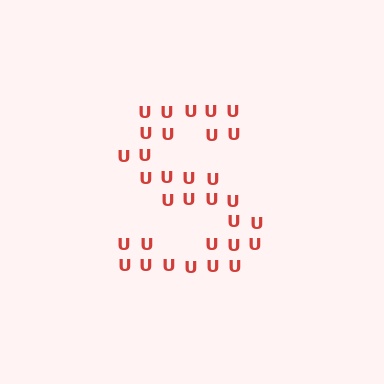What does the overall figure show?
The overall figure shows the letter S.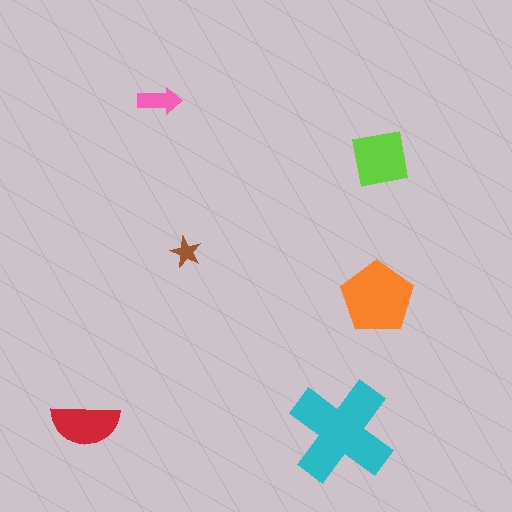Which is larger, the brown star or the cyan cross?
The cyan cross.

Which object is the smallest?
The brown star.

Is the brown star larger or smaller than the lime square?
Smaller.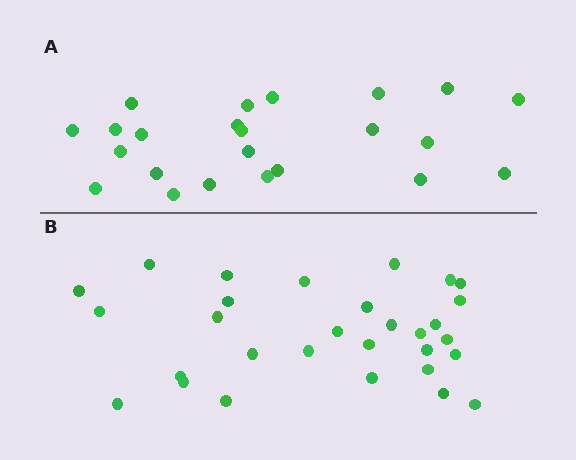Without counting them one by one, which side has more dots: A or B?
Region B (the bottom region) has more dots.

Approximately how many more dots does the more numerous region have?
Region B has roughly 8 or so more dots than region A.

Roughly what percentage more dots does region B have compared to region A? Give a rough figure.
About 30% more.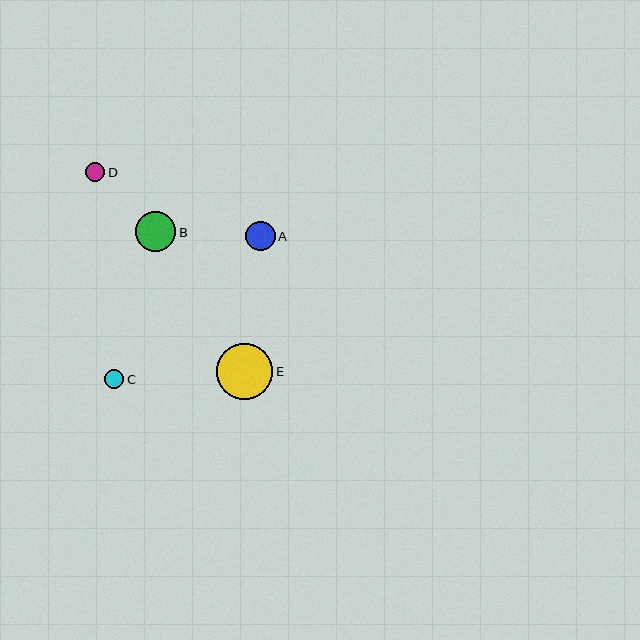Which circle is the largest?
Circle E is the largest with a size of approximately 57 pixels.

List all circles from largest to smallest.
From largest to smallest: E, B, A, D, C.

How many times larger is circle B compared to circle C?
Circle B is approximately 2.1 times the size of circle C.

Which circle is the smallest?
Circle C is the smallest with a size of approximately 19 pixels.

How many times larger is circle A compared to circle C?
Circle A is approximately 1.6 times the size of circle C.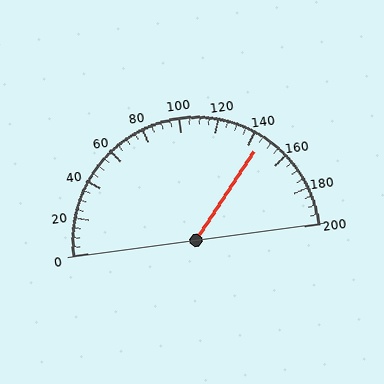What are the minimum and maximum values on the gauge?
The gauge ranges from 0 to 200.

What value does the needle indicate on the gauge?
The needle indicates approximately 145.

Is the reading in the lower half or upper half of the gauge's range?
The reading is in the upper half of the range (0 to 200).